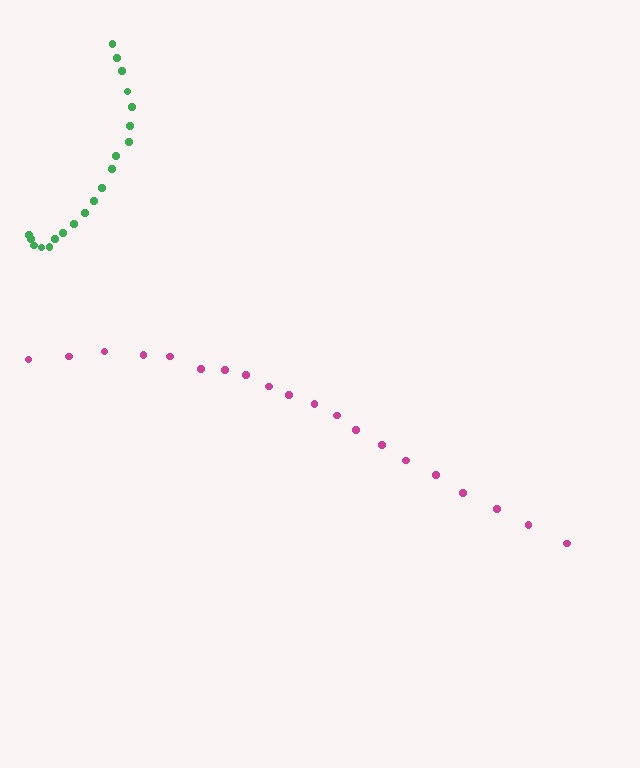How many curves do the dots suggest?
There are 2 distinct paths.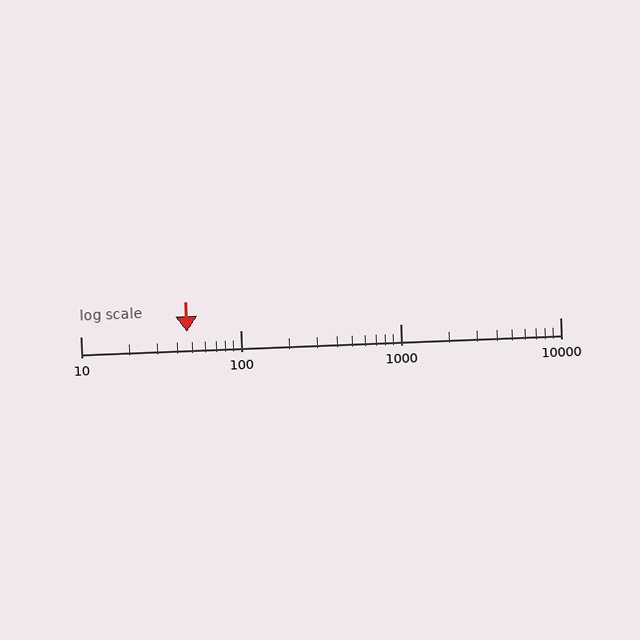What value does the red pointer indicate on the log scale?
The pointer indicates approximately 46.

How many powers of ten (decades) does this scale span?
The scale spans 3 decades, from 10 to 10000.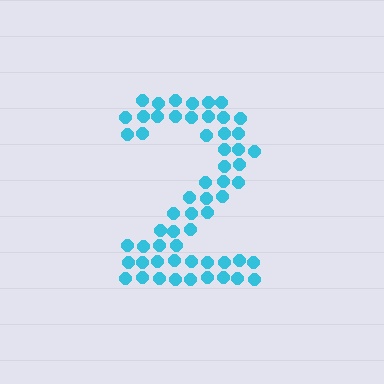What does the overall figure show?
The overall figure shows the digit 2.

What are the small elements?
The small elements are circles.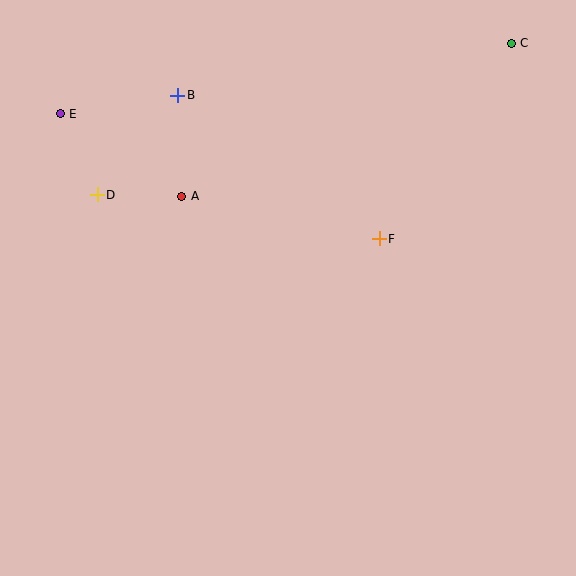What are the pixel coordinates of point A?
Point A is at (182, 196).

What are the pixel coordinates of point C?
Point C is at (511, 43).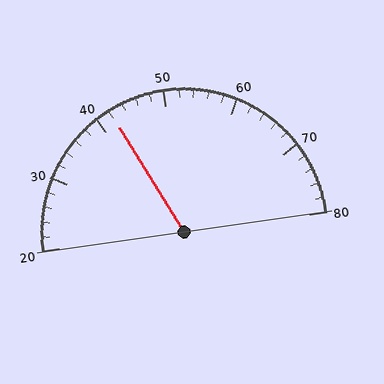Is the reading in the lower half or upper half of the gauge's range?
The reading is in the lower half of the range (20 to 80).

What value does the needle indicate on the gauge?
The needle indicates approximately 42.